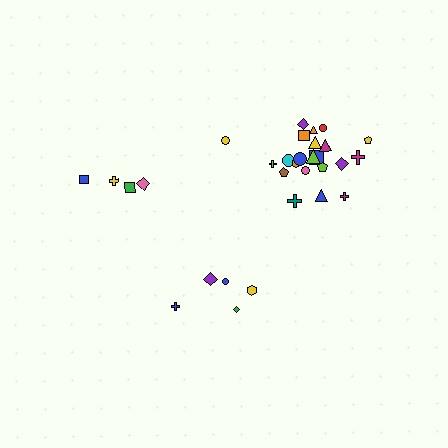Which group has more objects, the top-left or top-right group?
The top-right group.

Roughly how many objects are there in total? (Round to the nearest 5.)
Roughly 30 objects in total.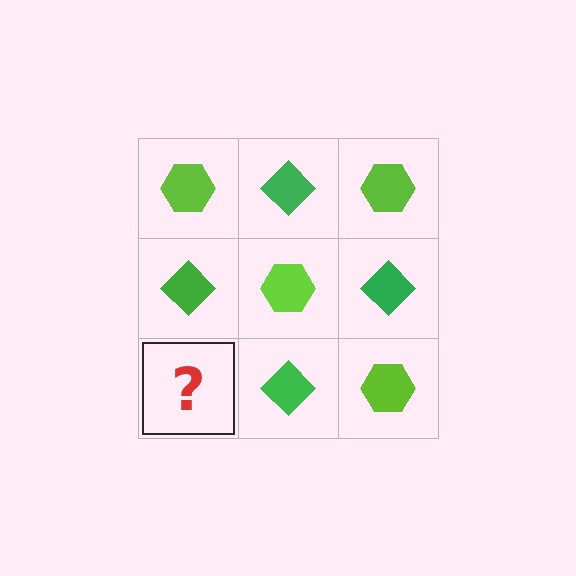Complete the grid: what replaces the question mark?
The question mark should be replaced with a lime hexagon.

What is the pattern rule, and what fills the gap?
The rule is that it alternates lime hexagon and green diamond in a checkerboard pattern. The gap should be filled with a lime hexagon.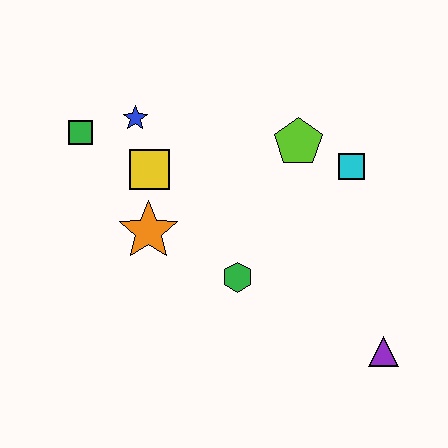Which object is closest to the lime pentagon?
The cyan square is closest to the lime pentagon.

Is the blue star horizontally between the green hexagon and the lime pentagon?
No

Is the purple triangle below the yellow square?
Yes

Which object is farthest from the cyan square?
The green square is farthest from the cyan square.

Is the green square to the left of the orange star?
Yes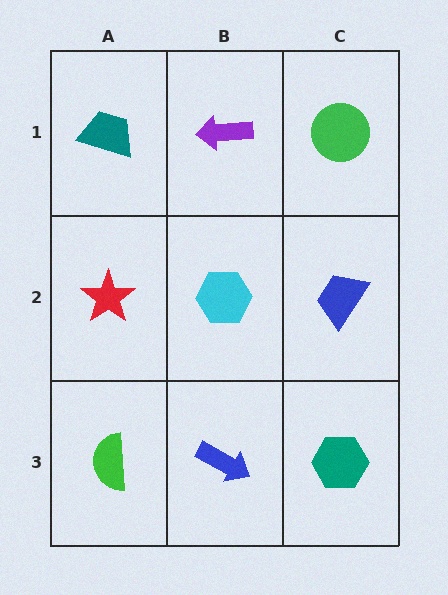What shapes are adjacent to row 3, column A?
A red star (row 2, column A), a blue arrow (row 3, column B).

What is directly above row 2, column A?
A teal trapezoid.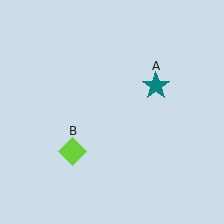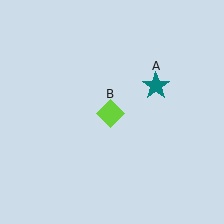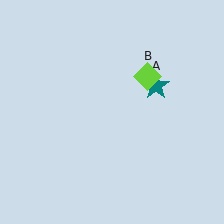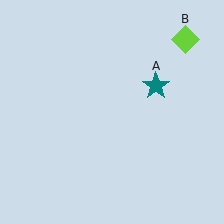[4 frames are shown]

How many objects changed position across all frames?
1 object changed position: lime diamond (object B).